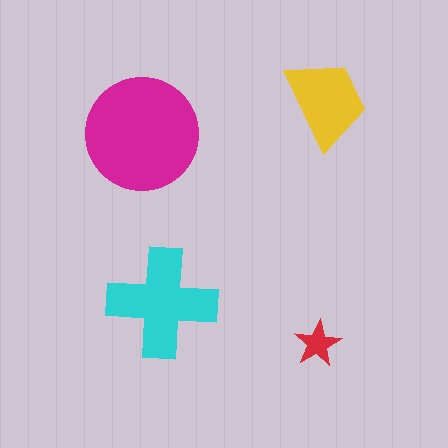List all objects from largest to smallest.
The magenta circle, the cyan cross, the yellow trapezoid, the red star.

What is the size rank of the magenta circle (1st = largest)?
1st.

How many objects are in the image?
There are 4 objects in the image.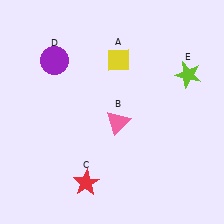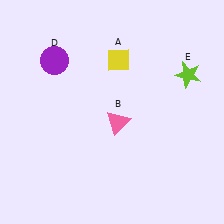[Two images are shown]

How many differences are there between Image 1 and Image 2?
There is 1 difference between the two images.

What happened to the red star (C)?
The red star (C) was removed in Image 2. It was in the bottom-left area of Image 1.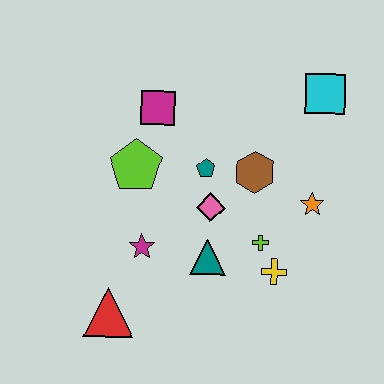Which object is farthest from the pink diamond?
The cyan square is farthest from the pink diamond.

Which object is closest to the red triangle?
The magenta star is closest to the red triangle.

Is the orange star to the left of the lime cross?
No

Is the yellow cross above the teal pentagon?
No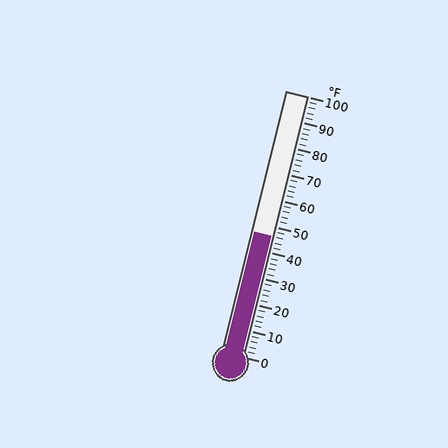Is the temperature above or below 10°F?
The temperature is above 10°F.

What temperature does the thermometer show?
The thermometer shows approximately 46°F.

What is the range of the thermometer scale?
The thermometer scale ranges from 0°F to 100°F.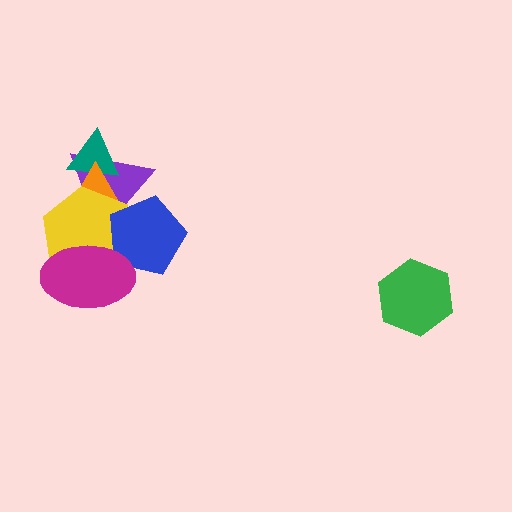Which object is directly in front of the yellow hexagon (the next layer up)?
The blue pentagon is directly in front of the yellow hexagon.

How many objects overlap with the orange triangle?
4 objects overlap with the orange triangle.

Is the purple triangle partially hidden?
Yes, it is partially covered by another shape.